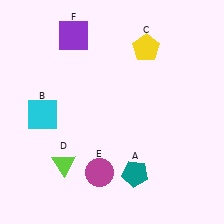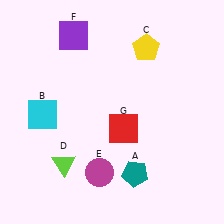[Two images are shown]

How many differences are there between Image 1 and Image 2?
There is 1 difference between the two images.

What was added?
A red square (G) was added in Image 2.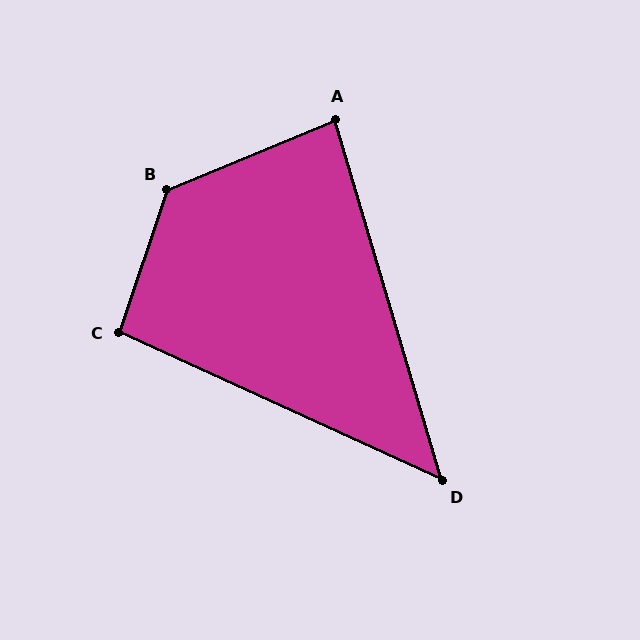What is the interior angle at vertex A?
Approximately 84 degrees (acute).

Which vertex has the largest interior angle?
B, at approximately 131 degrees.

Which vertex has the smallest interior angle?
D, at approximately 49 degrees.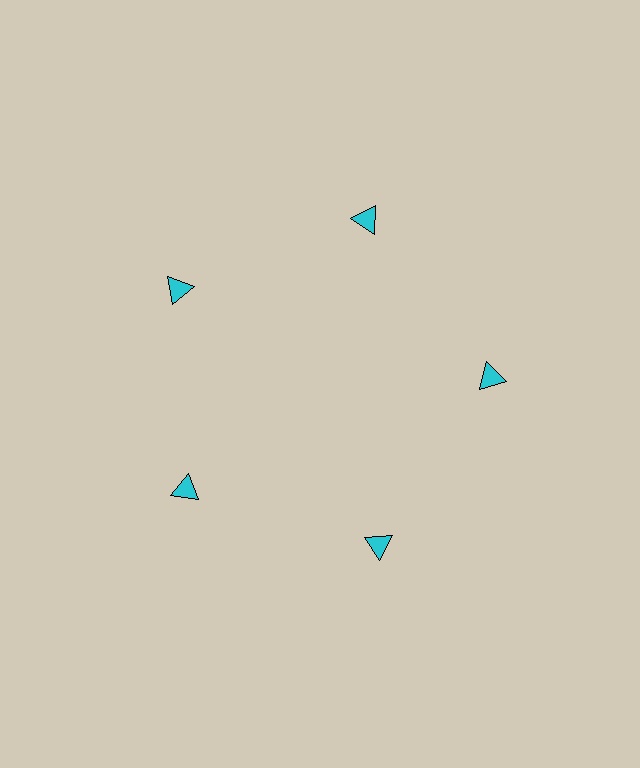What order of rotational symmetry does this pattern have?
This pattern has 5-fold rotational symmetry.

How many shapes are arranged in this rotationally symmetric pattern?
There are 5 shapes, arranged in 5 groups of 1.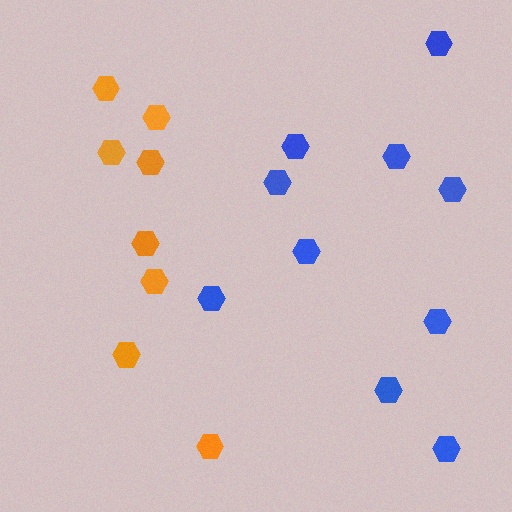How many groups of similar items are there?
There are 2 groups: one group of orange hexagons (8) and one group of blue hexagons (10).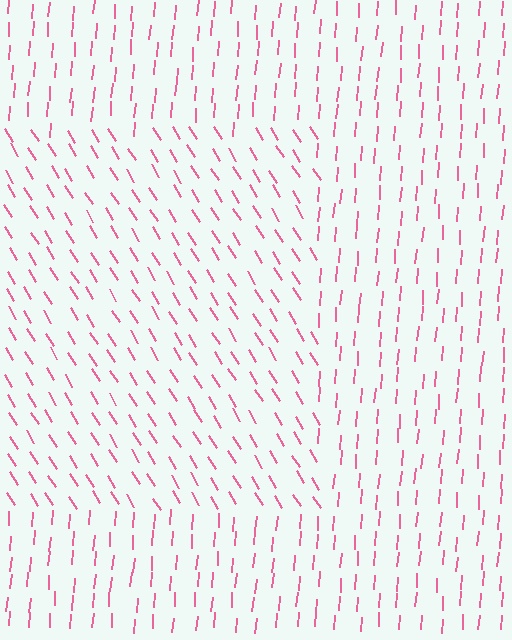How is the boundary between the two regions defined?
The boundary is defined purely by a change in line orientation (approximately 36 degrees difference). All lines are the same color and thickness.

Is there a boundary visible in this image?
Yes, there is a texture boundary formed by a change in line orientation.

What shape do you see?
I see a rectangle.